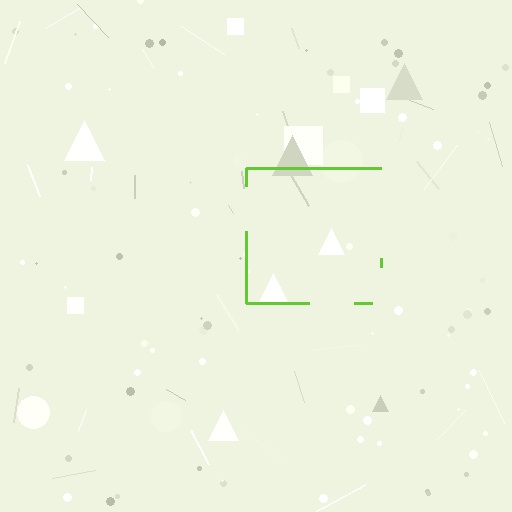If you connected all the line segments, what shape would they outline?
They would outline a square.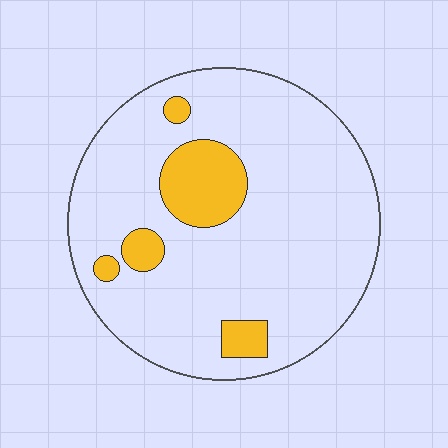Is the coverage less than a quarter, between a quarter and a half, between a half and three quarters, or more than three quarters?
Less than a quarter.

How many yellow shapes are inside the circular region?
5.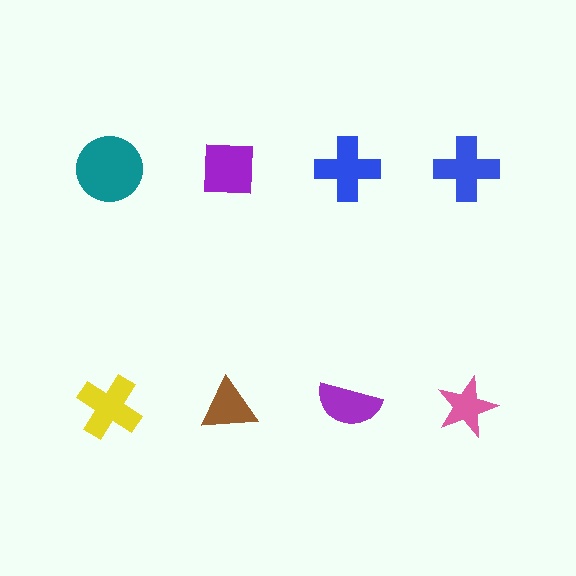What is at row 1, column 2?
A purple square.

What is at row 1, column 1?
A teal circle.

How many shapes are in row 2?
4 shapes.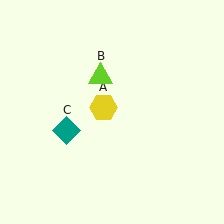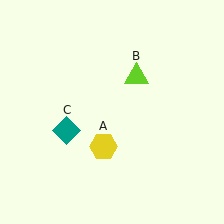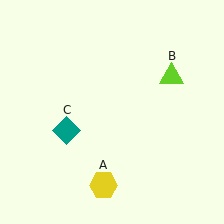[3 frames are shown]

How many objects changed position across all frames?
2 objects changed position: yellow hexagon (object A), lime triangle (object B).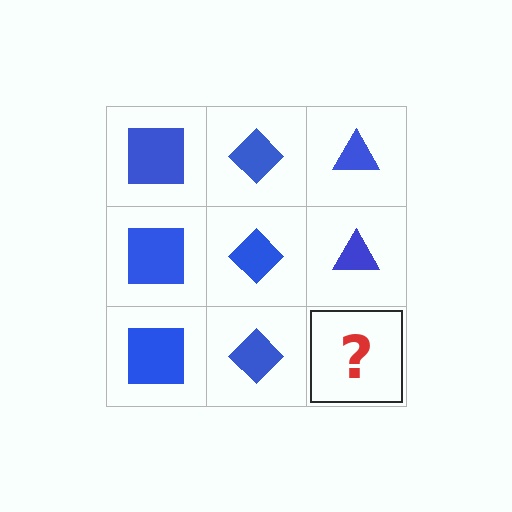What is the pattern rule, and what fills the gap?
The rule is that each column has a consistent shape. The gap should be filled with a blue triangle.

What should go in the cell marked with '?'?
The missing cell should contain a blue triangle.